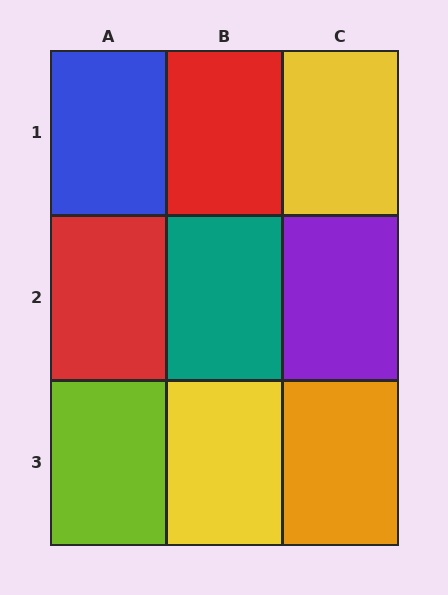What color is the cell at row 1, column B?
Red.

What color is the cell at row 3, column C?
Orange.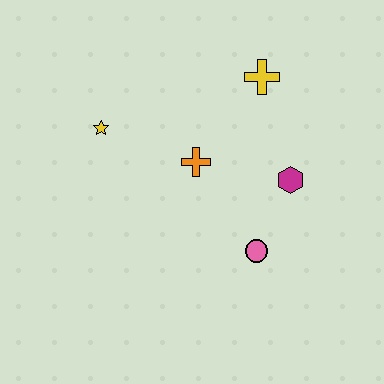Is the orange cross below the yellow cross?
Yes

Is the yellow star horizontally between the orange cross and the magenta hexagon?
No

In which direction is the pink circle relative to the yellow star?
The pink circle is to the right of the yellow star.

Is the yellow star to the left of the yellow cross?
Yes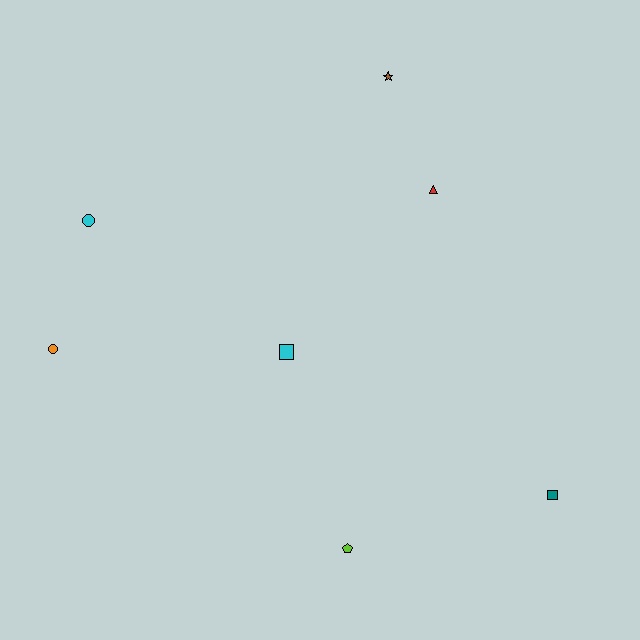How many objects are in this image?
There are 7 objects.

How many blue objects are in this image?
There are no blue objects.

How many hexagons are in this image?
There are no hexagons.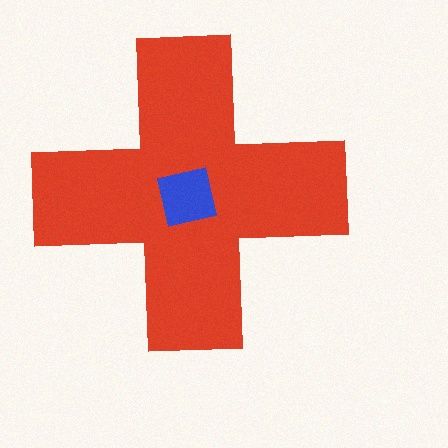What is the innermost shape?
The blue square.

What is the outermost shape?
The red cross.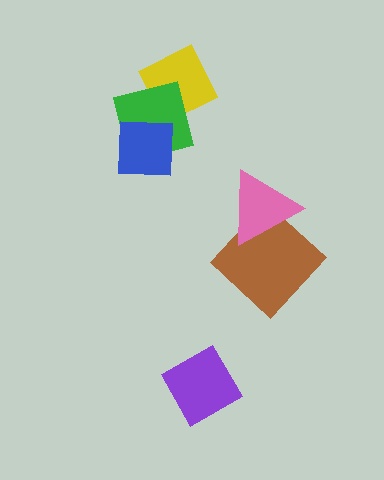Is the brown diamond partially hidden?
Yes, it is partially covered by another shape.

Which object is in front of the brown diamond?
The pink triangle is in front of the brown diamond.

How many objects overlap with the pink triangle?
1 object overlaps with the pink triangle.